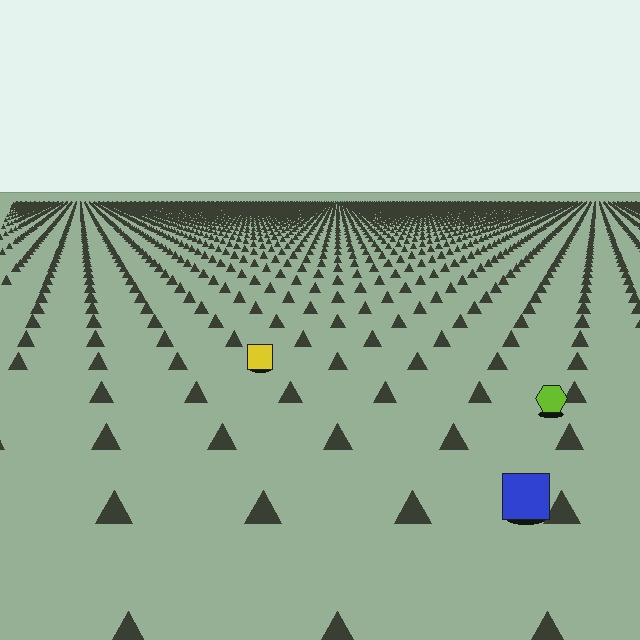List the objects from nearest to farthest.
From nearest to farthest: the blue square, the lime hexagon, the yellow square.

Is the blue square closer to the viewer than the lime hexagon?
Yes. The blue square is closer — you can tell from the texture gradient: the ground texture is coarser near it.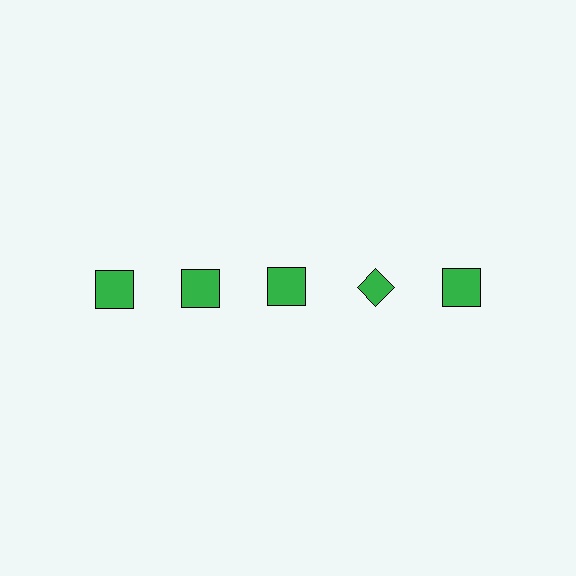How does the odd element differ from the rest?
It has a different shape: diamond instead of square.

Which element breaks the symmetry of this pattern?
The green diamond in the top row, second from right column breaks the symmetry. All other shapes are green squares.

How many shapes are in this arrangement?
There are 5 shapes arranged in a grid pattern.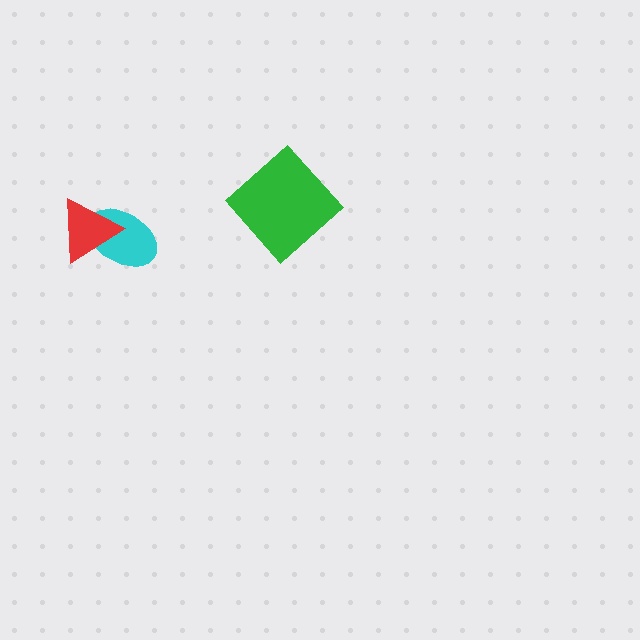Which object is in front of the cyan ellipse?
The red triangle is in front of the cyan ellipse.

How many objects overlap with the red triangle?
1 object overlaps with the red triangle.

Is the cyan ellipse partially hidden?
Yes, it is partially covered by another shape.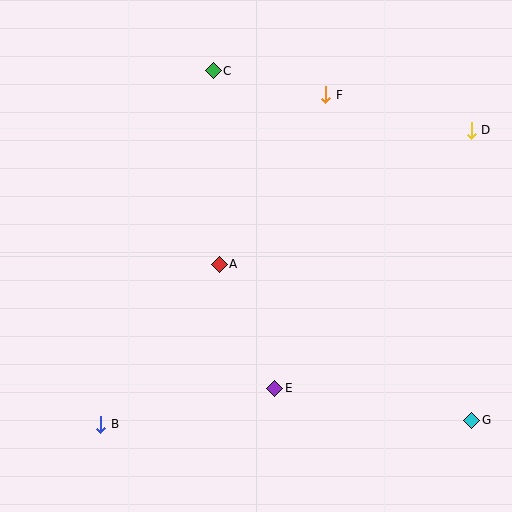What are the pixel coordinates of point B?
Point B is at (101, 424).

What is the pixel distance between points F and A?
The distance between F and A is 201 pixels.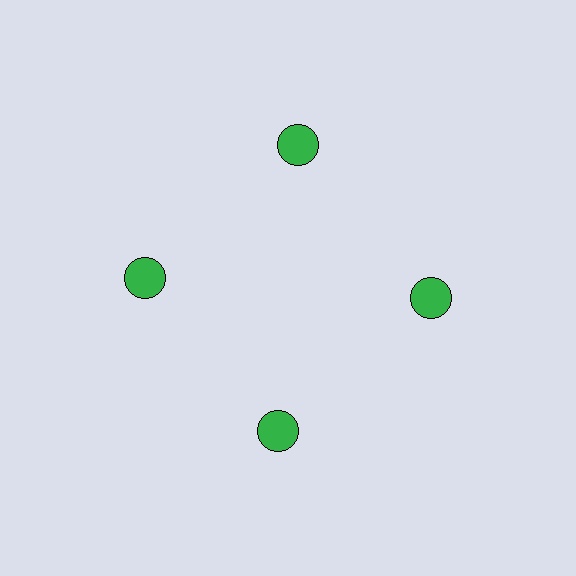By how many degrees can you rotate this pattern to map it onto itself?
The pattern maps onto itself every 90 degrees of rotation.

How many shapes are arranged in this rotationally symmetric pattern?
There are 4 shapes, arranged in 4 groups of 1.